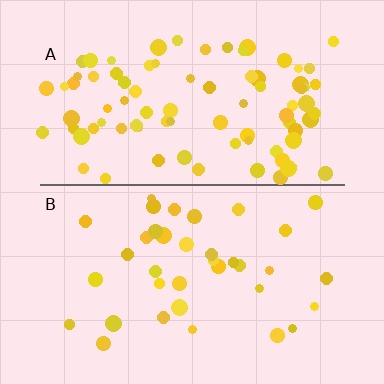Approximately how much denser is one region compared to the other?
Approximately 2.3× — region A over region B.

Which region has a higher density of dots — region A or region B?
A (the top).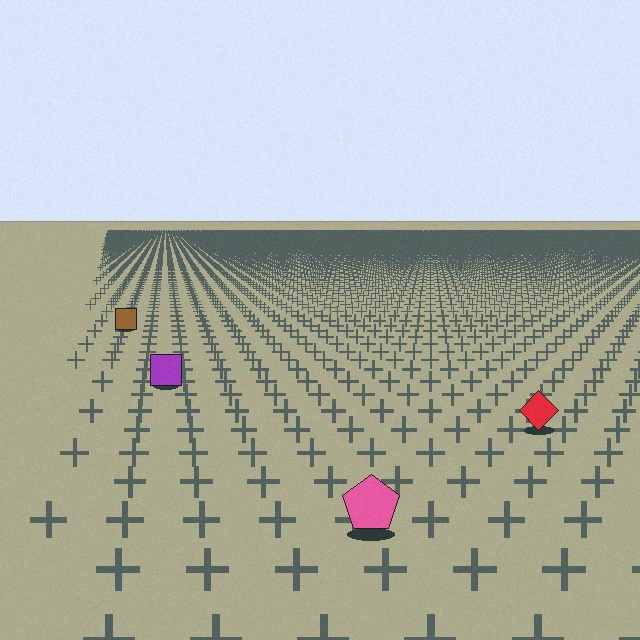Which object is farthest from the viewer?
The brown square is farthest from the viewer. It appears smaller and the ground texture around it is denser.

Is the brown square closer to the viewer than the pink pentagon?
No. The pink pentagon is closer — you can tell from the texture gradient: the ground texture is coarser near it.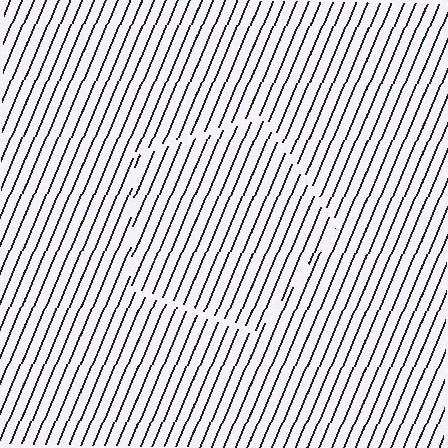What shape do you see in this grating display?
An illusory pentagon. The interior of the shape contains the same grating, shifted by half a period — the contour is defined by the phase discontinuity where line-ends from the inner and outer gratings abut.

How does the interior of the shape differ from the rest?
The interior of the shape contains the same grating, shifted by half a period — the contour is defined by the phase discontinuity where line-ends from the inner and outer gratings abut.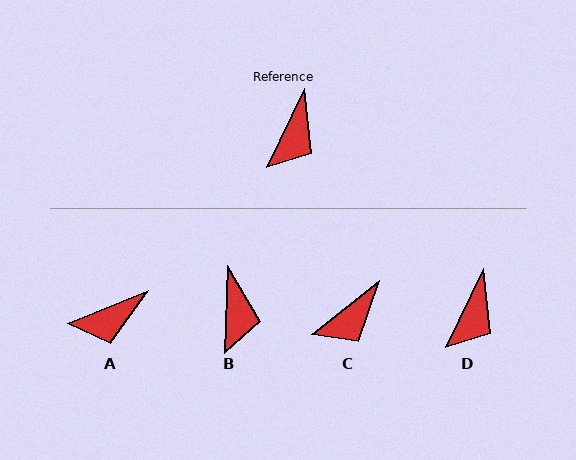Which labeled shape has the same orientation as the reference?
D.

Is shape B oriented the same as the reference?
No, it is off by about 24 degrees.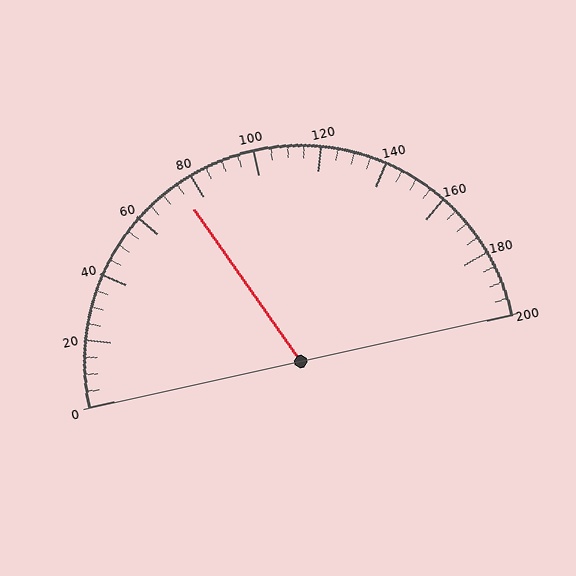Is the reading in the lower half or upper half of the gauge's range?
The reading is in the lower half of the range (0 to 200).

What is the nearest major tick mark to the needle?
The nearest major tick mark is 80.